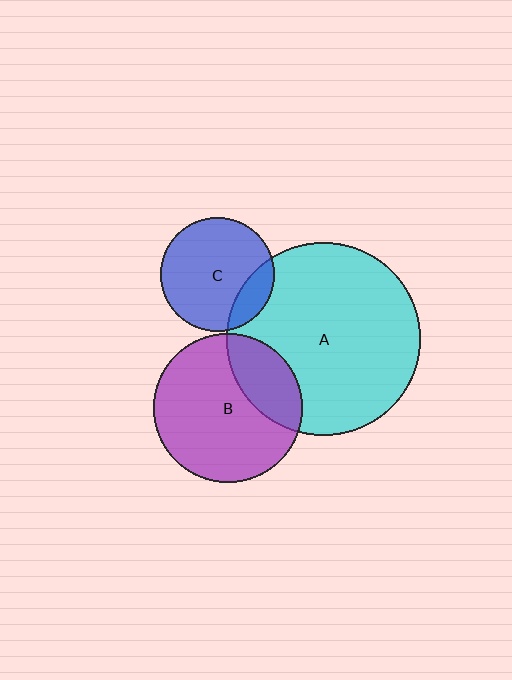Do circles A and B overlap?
Yes.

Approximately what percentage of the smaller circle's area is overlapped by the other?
Approximately 25%.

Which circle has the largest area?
Circle A (cyan).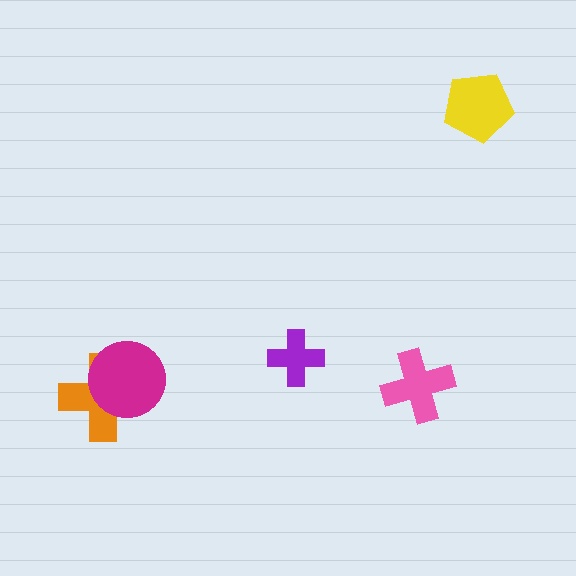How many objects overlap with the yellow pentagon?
0 objects overlap with the yellow pentagon.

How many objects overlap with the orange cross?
1 object overlaps with the orange cross.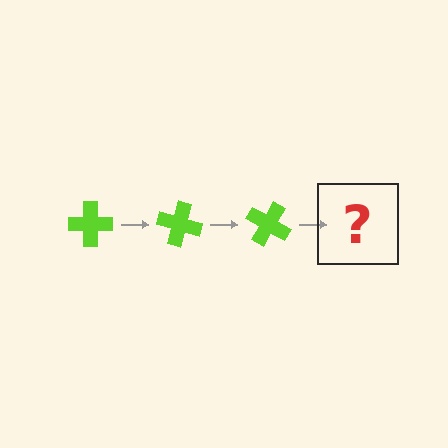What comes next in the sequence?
The next element should be a lime cross rotated 45 degrees.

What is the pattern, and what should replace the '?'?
The pattern is that the cross rotates 15 degrees each step. The '?' should be a lime cross rotated 45 degrees.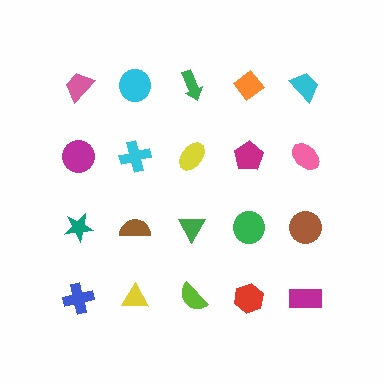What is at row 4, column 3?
A lime semicircle.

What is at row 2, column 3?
A yellow ellipse.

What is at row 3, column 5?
A brown circle.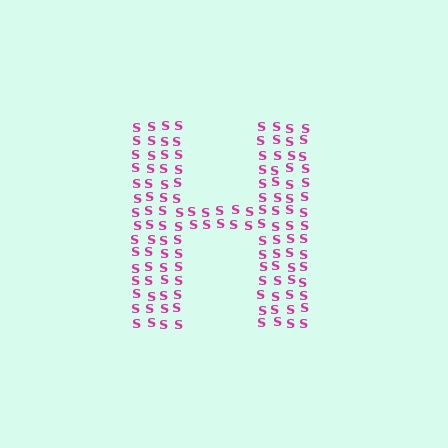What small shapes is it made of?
It is made of small letter S's.